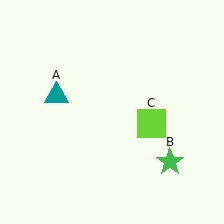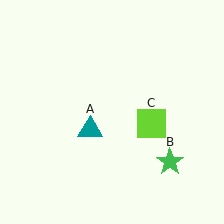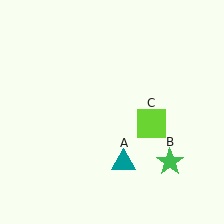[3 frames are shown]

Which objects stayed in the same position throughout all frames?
Green star (object B) and lime square (object C) remained stationary.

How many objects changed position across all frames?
1 object changed position: teal triangle (object A).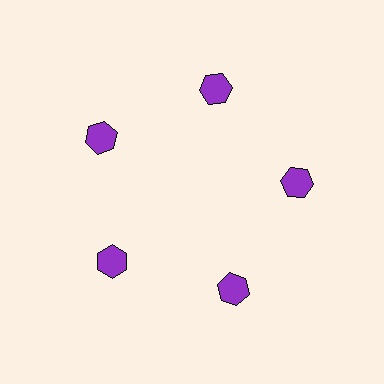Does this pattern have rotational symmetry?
Yes, this pattern has 5-fold rotational symmetry. It looks the same after rotating 72 degrees around the center.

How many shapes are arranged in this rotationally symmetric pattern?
There are 5 shapes, arranged in 5 groups of 1.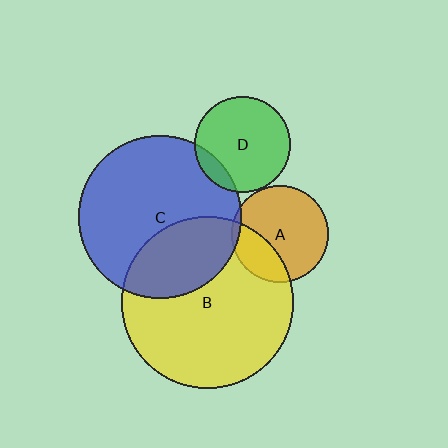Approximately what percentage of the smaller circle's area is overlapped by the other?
Approximately 5%.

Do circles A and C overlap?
Yes.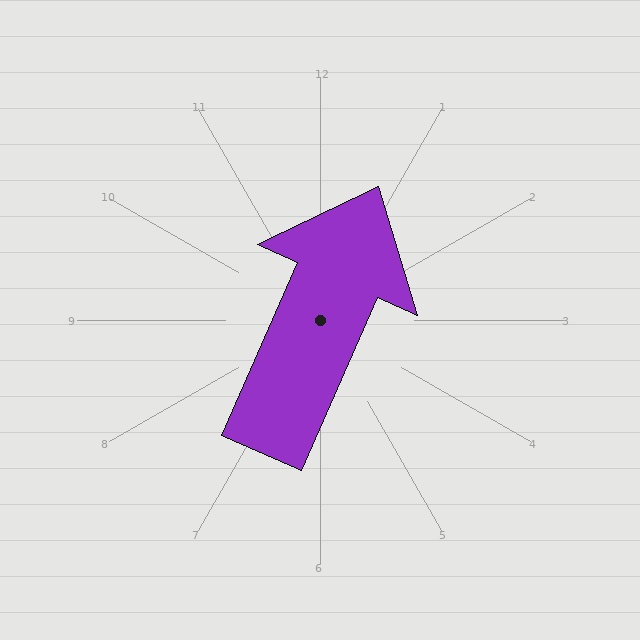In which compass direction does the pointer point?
Northeast.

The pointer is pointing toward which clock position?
Roughly 1 o'clock.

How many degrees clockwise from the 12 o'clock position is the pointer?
Approximately 24 degrees.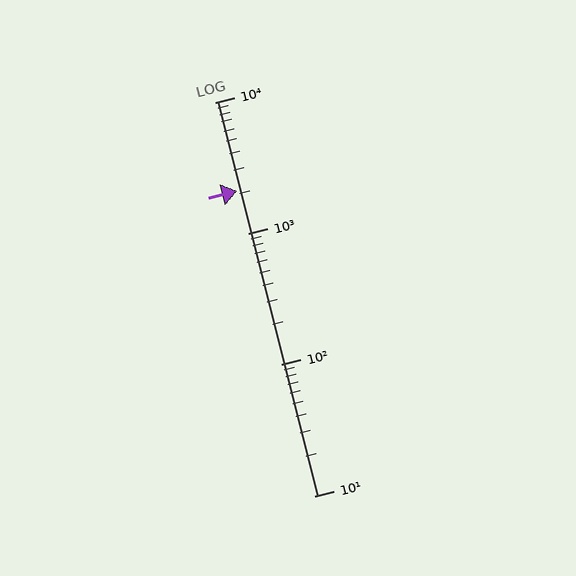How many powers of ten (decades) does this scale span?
The scale spans 3 decades, from 10 to 10000.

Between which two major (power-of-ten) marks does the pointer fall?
The pointer is between 1000 and 10000.